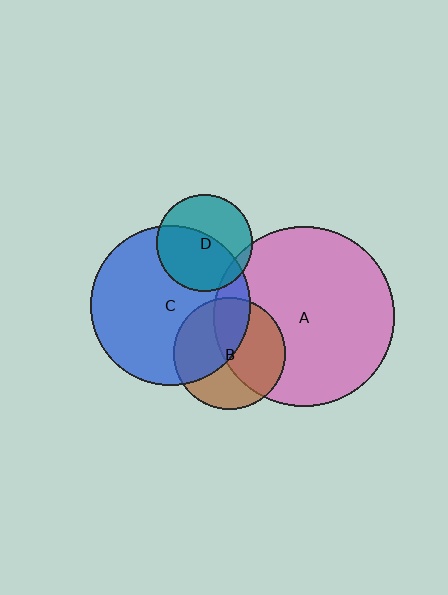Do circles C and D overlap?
Yes.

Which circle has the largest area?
Circle A (pink).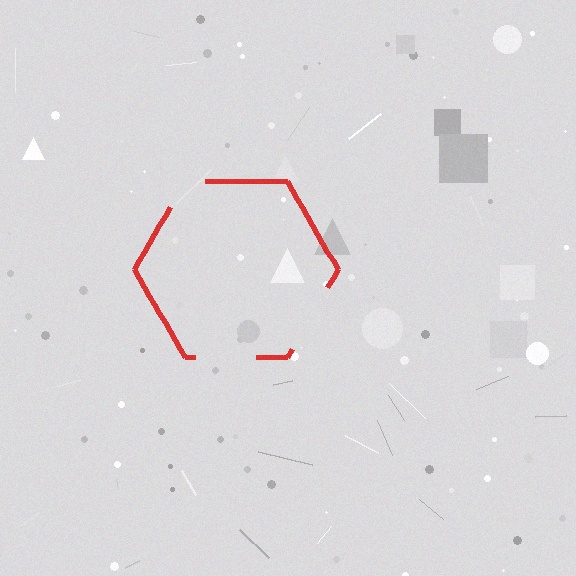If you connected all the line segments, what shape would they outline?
They would outline a hexagon.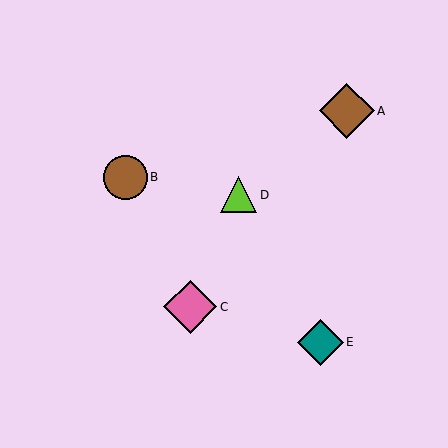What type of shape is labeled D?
Shape D is a lime triangle.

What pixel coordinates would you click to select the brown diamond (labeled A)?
Click at (347, 111) to select the brown diamond A.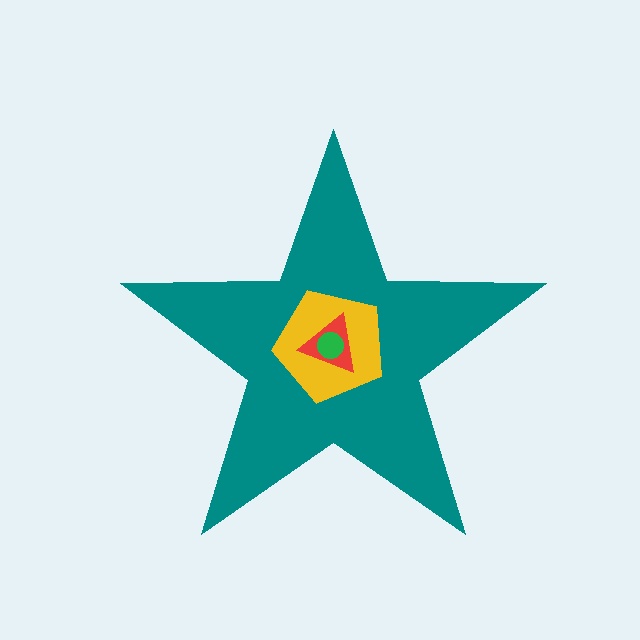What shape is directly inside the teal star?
The yellow pentagon.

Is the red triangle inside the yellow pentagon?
Yes.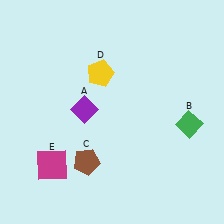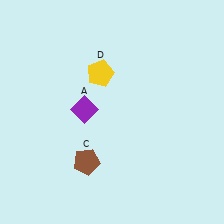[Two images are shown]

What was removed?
The magenta square (E), the green diamond (B) were removed in Image 2.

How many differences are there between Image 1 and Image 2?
There are 2 differences between the two images.